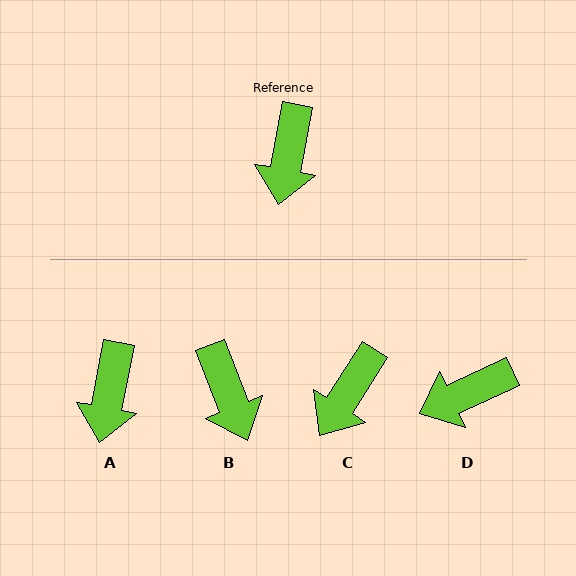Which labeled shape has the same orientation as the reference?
A.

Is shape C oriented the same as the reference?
No, it is off by about 22 degrees.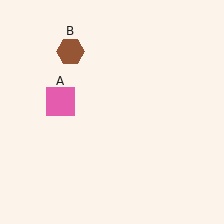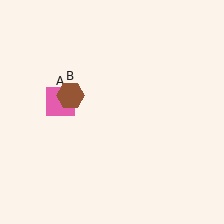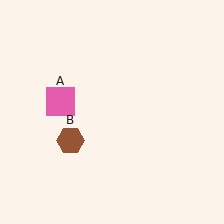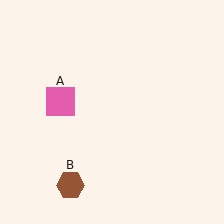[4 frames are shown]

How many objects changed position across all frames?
1 object changed position: brown hexagon (object B).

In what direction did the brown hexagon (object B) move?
The brown hexagon (object B) moved down.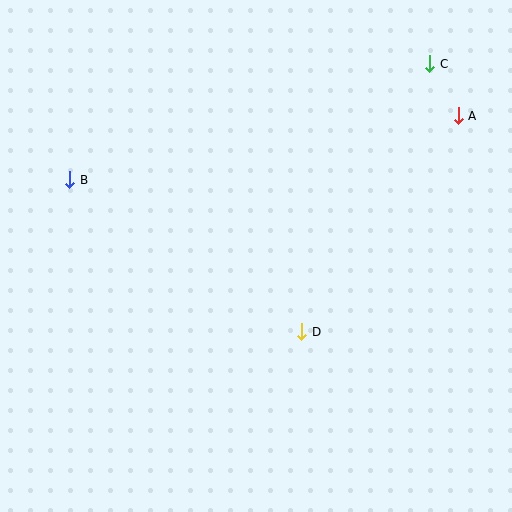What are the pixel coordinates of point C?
Point C is at (430, 64).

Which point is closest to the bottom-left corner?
Point B is closest to the bottom-left corner.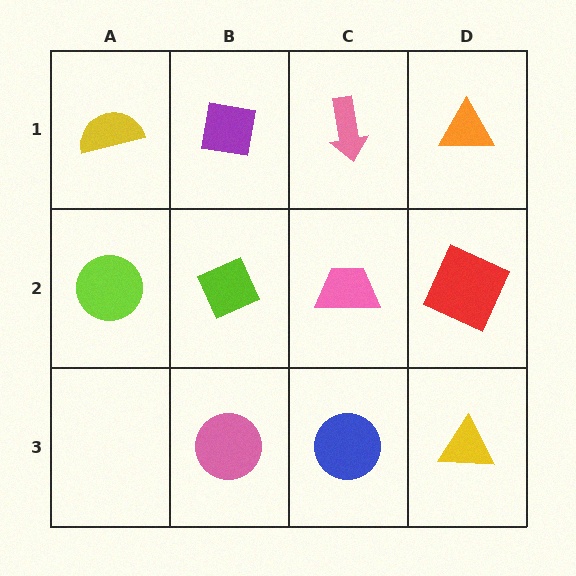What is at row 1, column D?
An orange triangle.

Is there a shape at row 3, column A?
No, that cell is empty.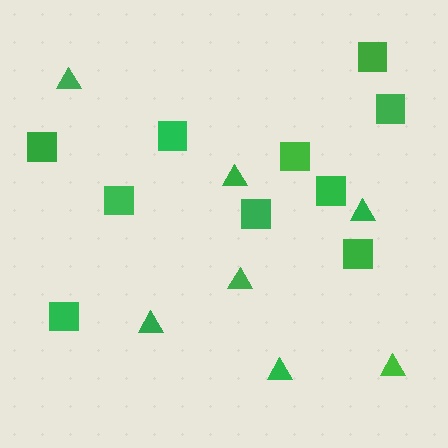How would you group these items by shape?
There are 2 groups: one group of triangles (7) and one group of squares (10).